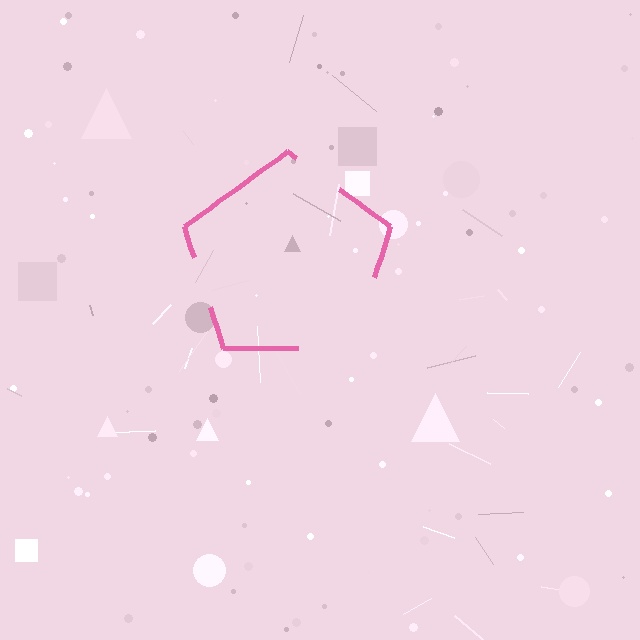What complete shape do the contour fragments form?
The contour fragments form a pentagon.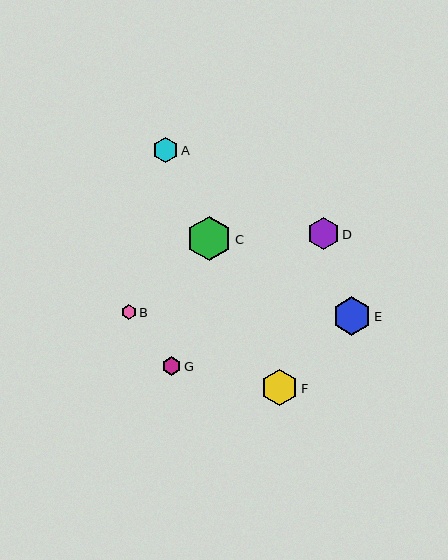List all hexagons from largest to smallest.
From largest to smallest: C, E, F, D, A, G, B.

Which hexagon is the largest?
Hexagon C is the largest with a size of approximately 45 pixels.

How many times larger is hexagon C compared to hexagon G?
Hexagon C is approximately 2.4 times the size of hexagon G.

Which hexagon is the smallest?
Hexagon B is the smallest with a size of approximately 15 pixels.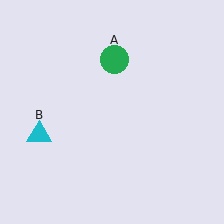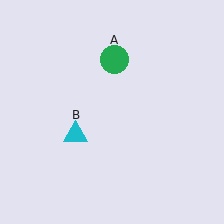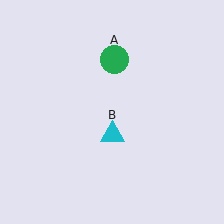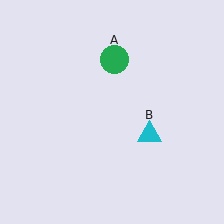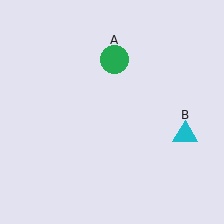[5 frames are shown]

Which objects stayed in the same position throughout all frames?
Green circle (object A) remained stationary.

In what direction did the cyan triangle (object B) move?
The cyan triangle (object B) moved right.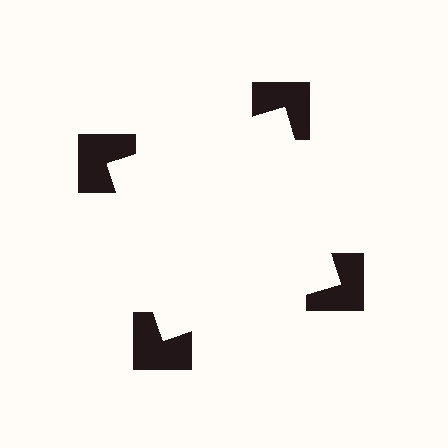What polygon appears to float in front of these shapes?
An illusory square — its edges are inferred from the aligned wedge cuts in the notched squares, not physically drawn.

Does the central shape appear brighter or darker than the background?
It typically appears slightly brighter than the background, even though no actual brightness change is drawn.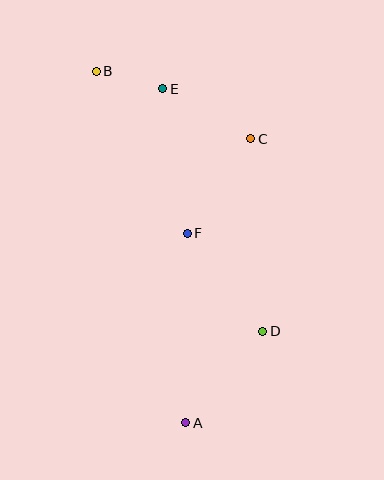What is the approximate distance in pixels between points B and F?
The distance between B and F is approximately 186 pixels.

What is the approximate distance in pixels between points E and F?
The distance between E and F is approximately 147 pixels.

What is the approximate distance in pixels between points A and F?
The distance between A and F is approximately 189 pixels.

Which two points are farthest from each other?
Points A and B are farthest from each other.